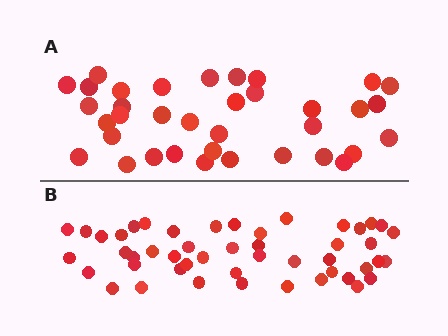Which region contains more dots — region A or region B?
Region B (the bottom region) has more dots.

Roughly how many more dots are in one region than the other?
Region B has roughly 12 or so more dots than region A.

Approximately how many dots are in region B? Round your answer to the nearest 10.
About 50 dots. (The exact count is 48, which rounds to 50.)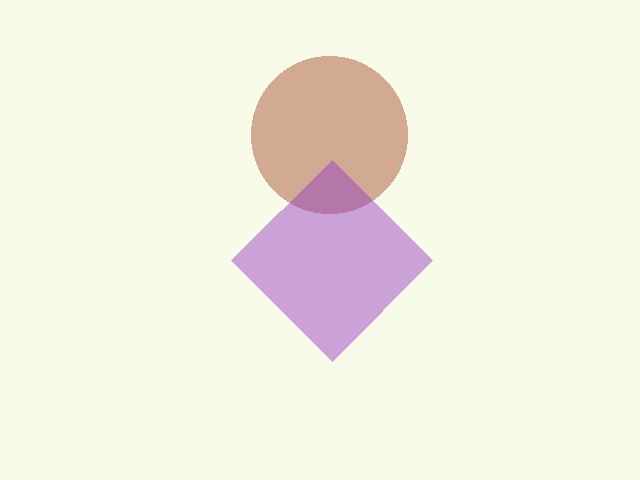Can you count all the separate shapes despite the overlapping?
Yes, there are 2 separate shapes.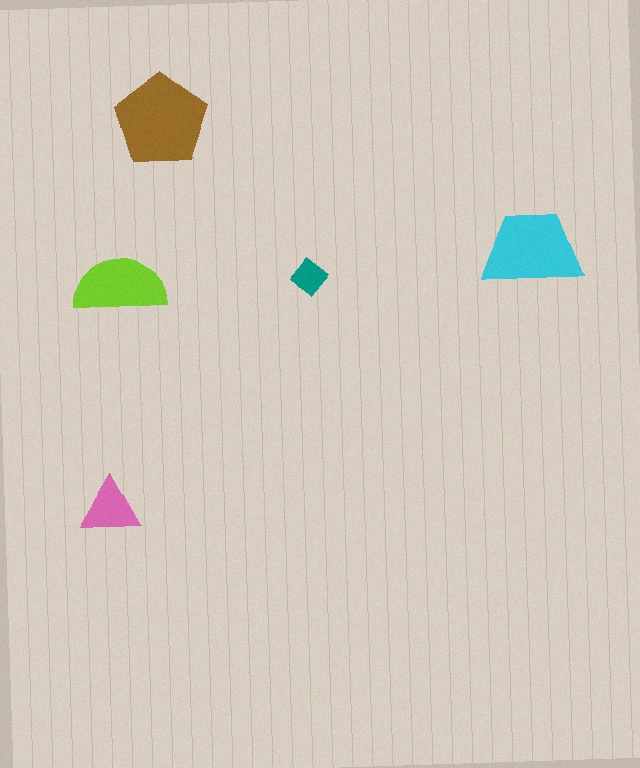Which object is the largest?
The brown pentagon.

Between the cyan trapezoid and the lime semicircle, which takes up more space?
The cyan trapezoid.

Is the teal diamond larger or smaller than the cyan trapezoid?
Smaller.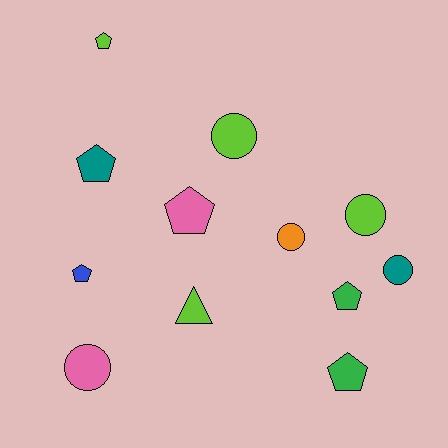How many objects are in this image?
There are 12 objects.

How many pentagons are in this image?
There are 6 pentagons.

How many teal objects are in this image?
There are 2 teal objects.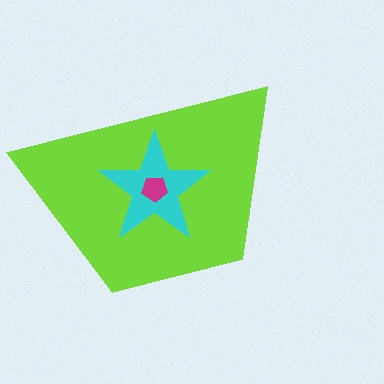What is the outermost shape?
The lime trapezoid.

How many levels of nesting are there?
3.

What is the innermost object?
The magenta pentagon.